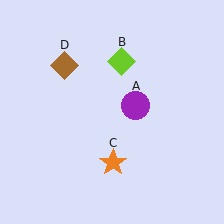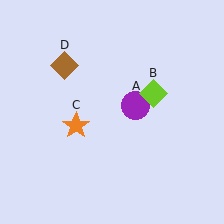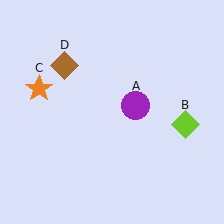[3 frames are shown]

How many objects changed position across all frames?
2 objects changed position: lime diamond (object B), orange star (object C).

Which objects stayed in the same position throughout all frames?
Purple circle (object A) and brown diamond (object D) remained stationary.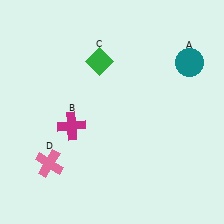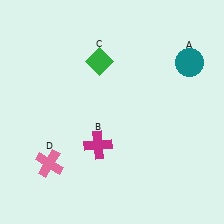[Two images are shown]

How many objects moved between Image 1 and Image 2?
1 object moved between the two images.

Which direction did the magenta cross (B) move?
The magenta cross (B) moved right.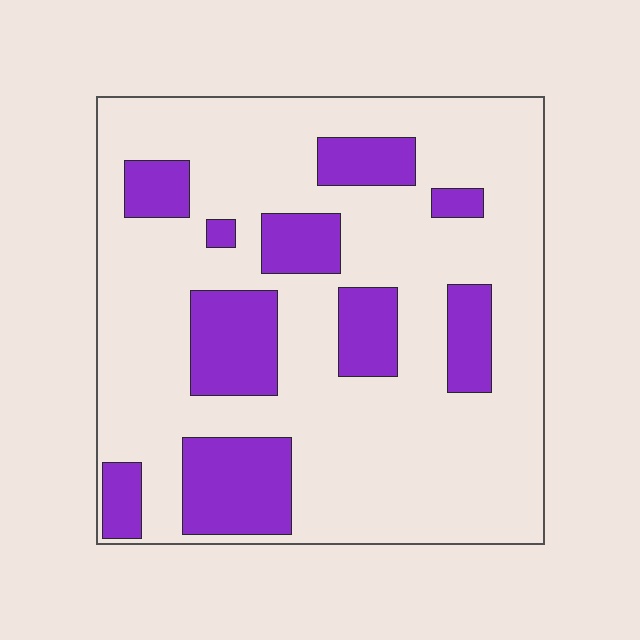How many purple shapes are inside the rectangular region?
10.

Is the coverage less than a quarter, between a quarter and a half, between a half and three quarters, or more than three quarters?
Less than a quarter.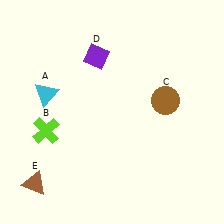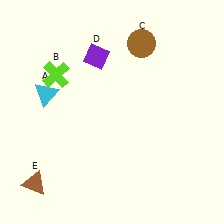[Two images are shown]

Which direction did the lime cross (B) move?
The lime cross (B) moved up.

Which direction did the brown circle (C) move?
The brown circle (C) moved up.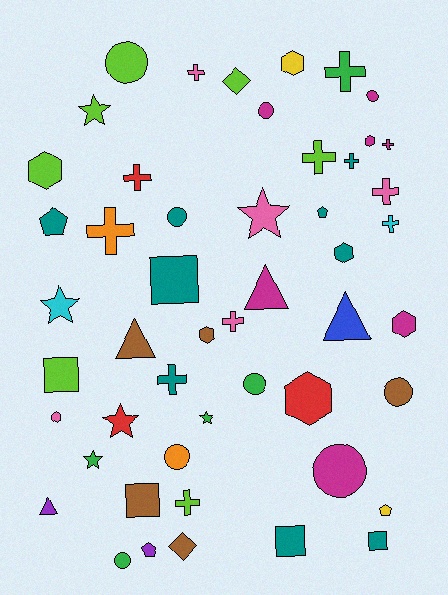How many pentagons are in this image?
There are 4 pentagons.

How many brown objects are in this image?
There are 5 brown objects.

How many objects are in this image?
There are 50 objects.